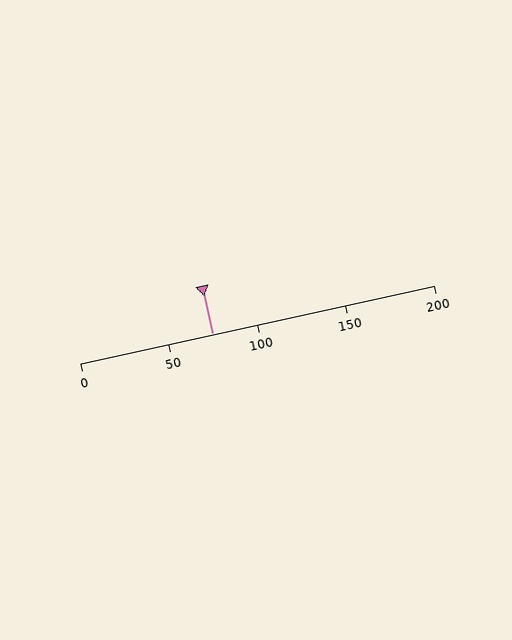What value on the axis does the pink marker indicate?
The marker indicates approximately 75.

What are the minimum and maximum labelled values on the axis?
The axis runs from 0 to 200.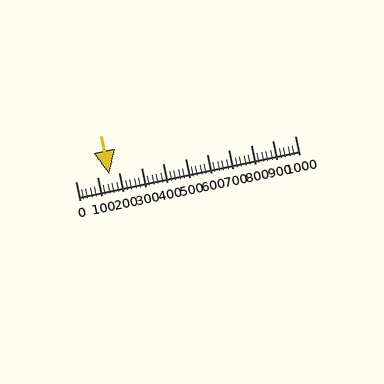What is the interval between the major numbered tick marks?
The major tick marks are spaced 100 units apart.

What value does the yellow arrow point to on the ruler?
The yellow arrow points to approximately 155.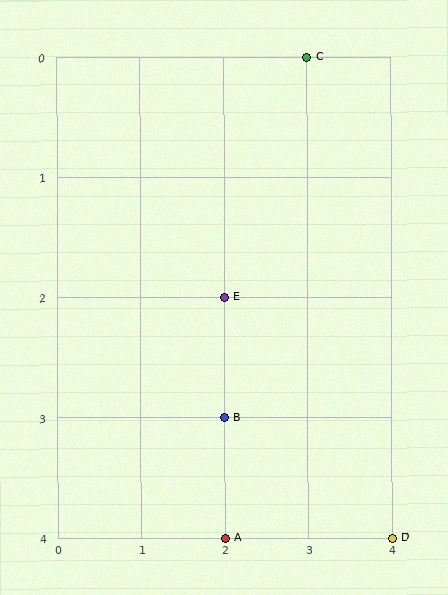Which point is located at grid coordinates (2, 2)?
Point E is at (2, 2).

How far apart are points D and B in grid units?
Points D and B are 2 columns and 1 row apart (about 2.2 grid units diagonally).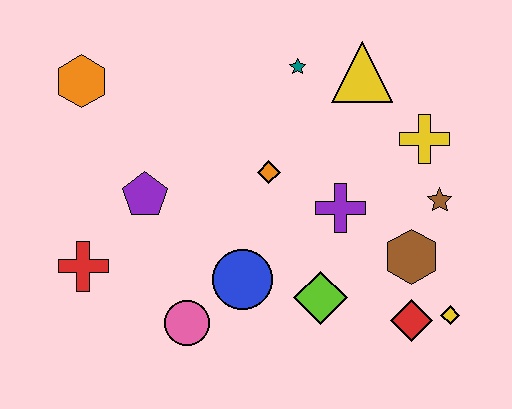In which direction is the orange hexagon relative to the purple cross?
The orange hexagon is to the left of the purple cross.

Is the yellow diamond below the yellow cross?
Yes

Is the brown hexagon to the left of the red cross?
No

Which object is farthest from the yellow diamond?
The orange hexagon is farthest from the yellow diamond.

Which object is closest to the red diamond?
The yellow diamond is closest to the red diamond.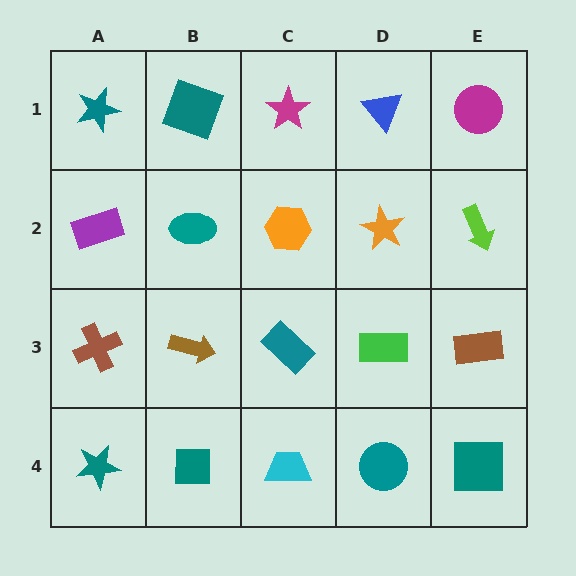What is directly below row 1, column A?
A purple rectangle.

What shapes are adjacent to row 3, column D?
An orange star (row 2, column D), a teal circle (row 4, column D), a teal rectangle (row 3, column C), a brown rectangle (row 3, column E).